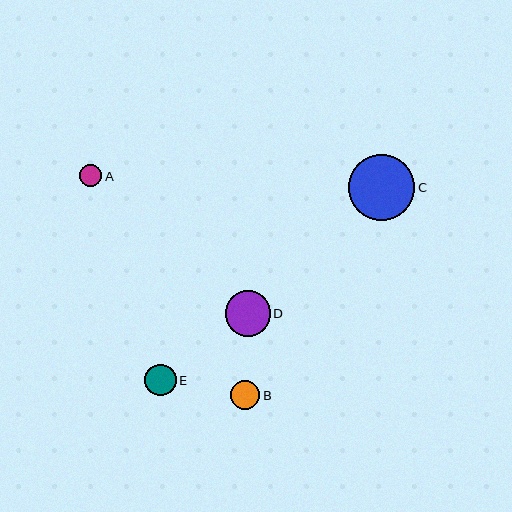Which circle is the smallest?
Circle A is the smallest with a size of approximately 22 pixels.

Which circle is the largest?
Circle C is the largest with a size of approximately 66 pixels.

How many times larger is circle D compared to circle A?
Circle D is approximately 2.1 times the size of circle A.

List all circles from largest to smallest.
From largest to smallest: C, D, E, B, A.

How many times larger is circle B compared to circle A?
Circle B is approximately 1.3 times the size of circle A.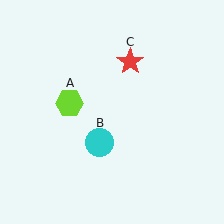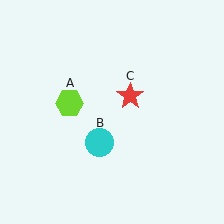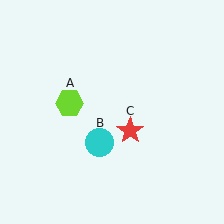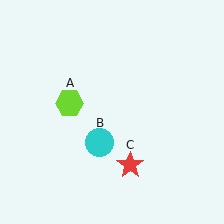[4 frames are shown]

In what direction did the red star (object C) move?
The red star (object C) moved down.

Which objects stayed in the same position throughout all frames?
Lime hexagon (object A) and cyan circle (object B) remained stationary.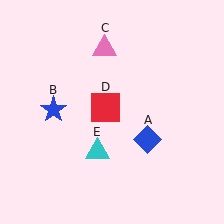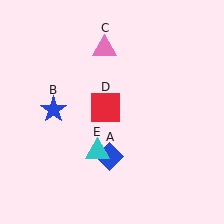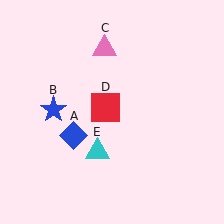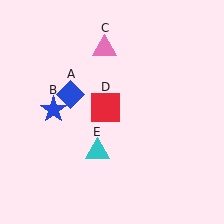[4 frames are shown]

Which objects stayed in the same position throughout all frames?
Blue star (object B) and pink triangle (object C) and red square (object D) and cyan triangle (object E) remained stationary.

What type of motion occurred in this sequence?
The blue diamond (object A) rotated clockwise around the center of the scene.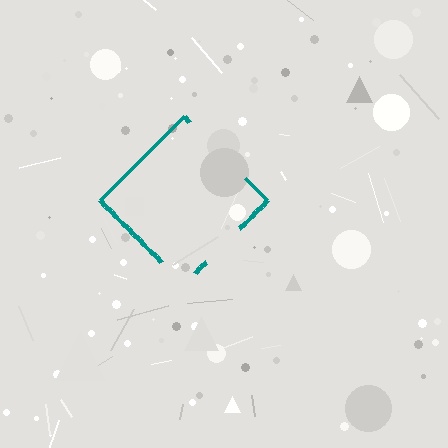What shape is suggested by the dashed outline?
The dashed outline suggests a diamond.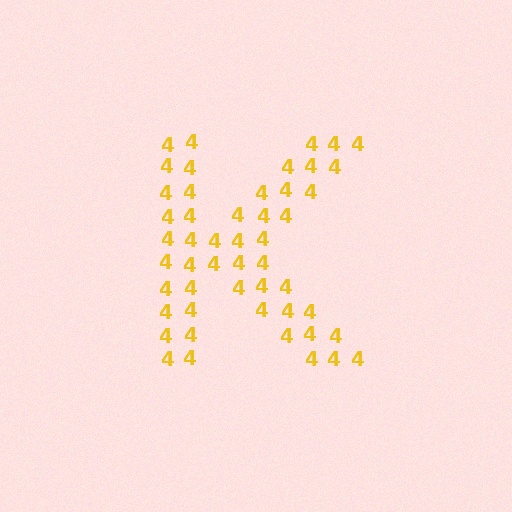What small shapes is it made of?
It is made of small digit 4's.